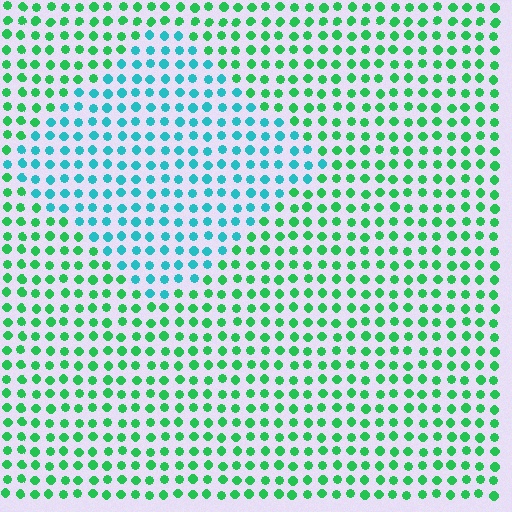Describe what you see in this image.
The image is filled with small green elements in a uniform arrangement. A diamond-shaped region is visible where the elements are tinted to a slightly different hue, forming a subtle color boundary.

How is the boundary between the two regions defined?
The boundary is defined purely by a slight shift in hue (about 45 degrees). Spacing, size, and orientation are identical on both sides.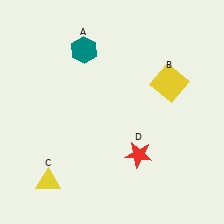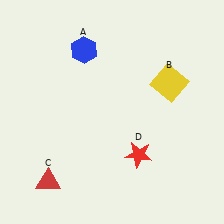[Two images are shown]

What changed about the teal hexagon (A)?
In Image 1, A is teal. In Image 2, it changed to blue.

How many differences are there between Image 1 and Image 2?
There are 2 differences between the two images.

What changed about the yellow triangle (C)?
In Image 1, C is yellow. In Image 2, it changed to red.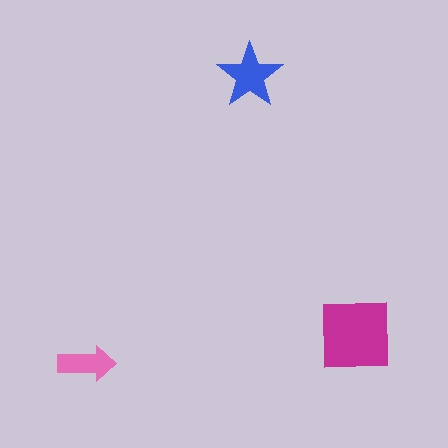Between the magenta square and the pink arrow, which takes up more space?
The magenta square.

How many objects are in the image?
There are 3 objects in the image.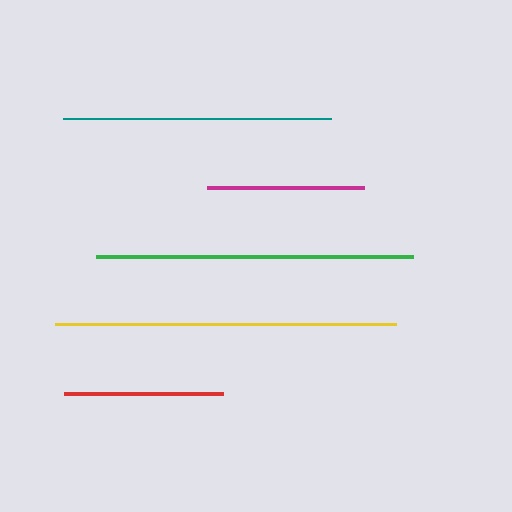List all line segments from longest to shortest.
From longest to shortest: yellow, green, teal, red, magenta.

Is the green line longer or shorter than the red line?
The green line is longer than the red line.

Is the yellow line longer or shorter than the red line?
The yellow line is longer than the red line.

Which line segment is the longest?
The yellow line is the longest at approximately 341 pixels.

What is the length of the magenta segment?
The magenta segment is approximately 156 pixels long.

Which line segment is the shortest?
The magenta line is the shortest at approximately 156 pixels.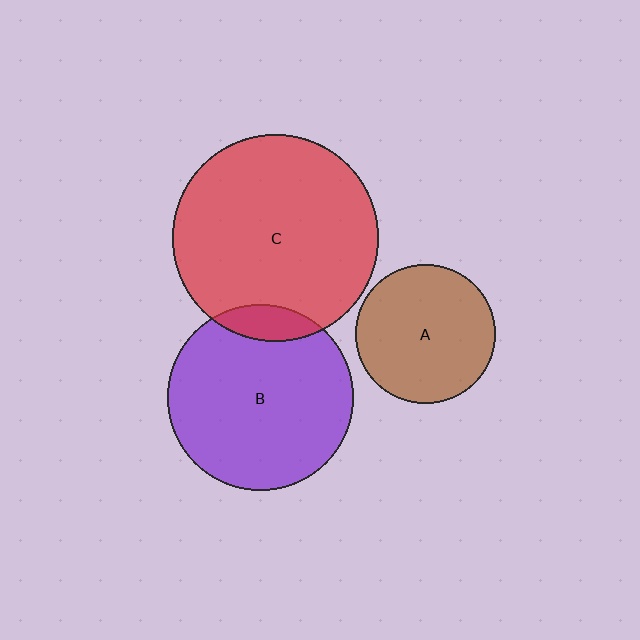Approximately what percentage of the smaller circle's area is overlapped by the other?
Approximately 10%.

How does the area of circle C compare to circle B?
Approximately 1.2 times.